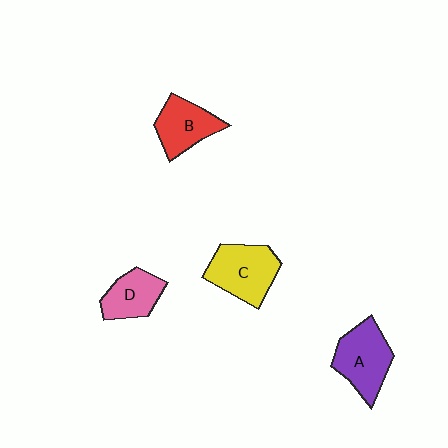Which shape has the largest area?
Shape C (yellow).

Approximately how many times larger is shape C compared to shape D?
Approximately 1.4 times.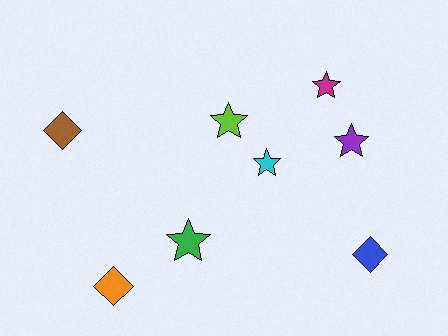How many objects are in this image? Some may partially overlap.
There are 8 objects.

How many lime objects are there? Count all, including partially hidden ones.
There is 1 lime object.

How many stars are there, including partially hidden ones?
There are 5 stars.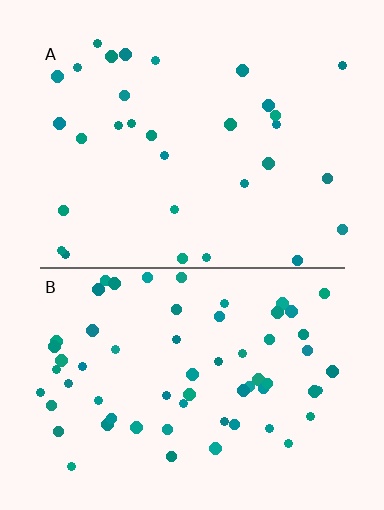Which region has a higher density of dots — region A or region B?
B (the bottom).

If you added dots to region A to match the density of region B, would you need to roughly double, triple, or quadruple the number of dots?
Approximately double.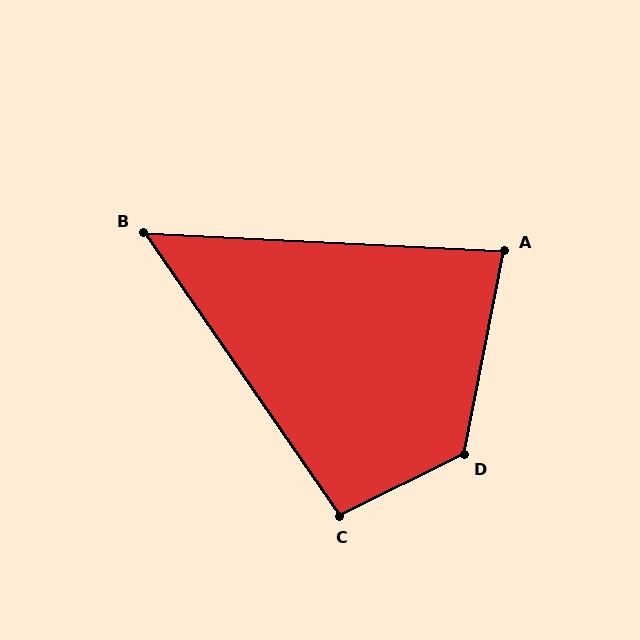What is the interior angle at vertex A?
Approximately 82 degrees (acute).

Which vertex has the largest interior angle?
D, at approximately 128 degrees.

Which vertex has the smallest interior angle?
B, at approximately 52 degrees.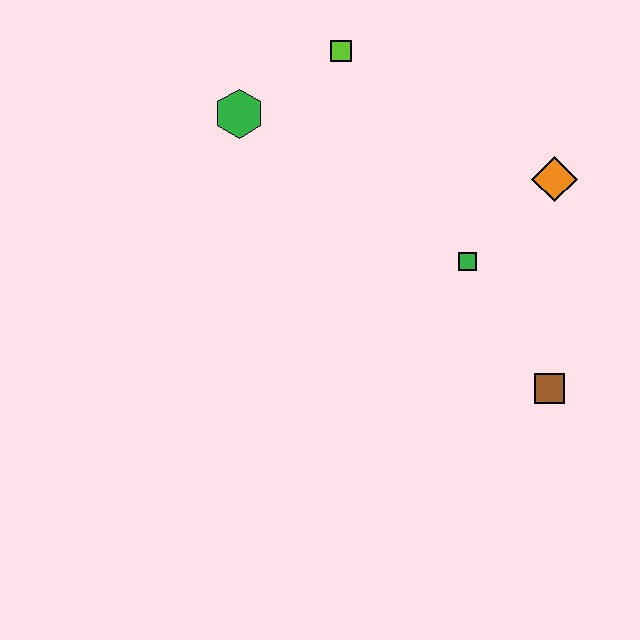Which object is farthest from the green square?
The green hexagon is farthest from the green square.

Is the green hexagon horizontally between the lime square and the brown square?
No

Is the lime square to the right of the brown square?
No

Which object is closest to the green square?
The orange diamond is closest to the green square.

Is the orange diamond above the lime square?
No